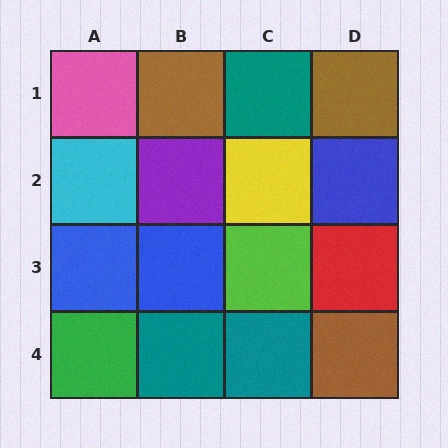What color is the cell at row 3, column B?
Blue.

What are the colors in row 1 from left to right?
Pink, brown, teal, brown.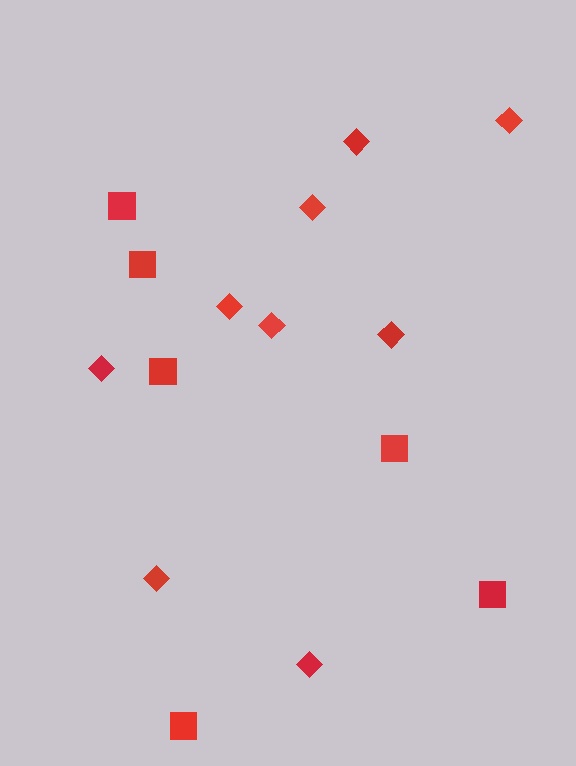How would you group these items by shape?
There are 2 groups: one group of squares (6) and one group of diamonds (9).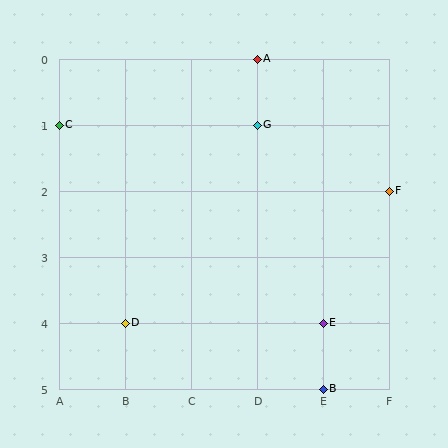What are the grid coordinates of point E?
Point E is at grid coordinates (E, 4).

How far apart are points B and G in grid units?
Points B and G are 1 column and 4 rows apart (about 4.1 grid units diagonally).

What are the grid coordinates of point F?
Point F is at grid coordinates (F, 2).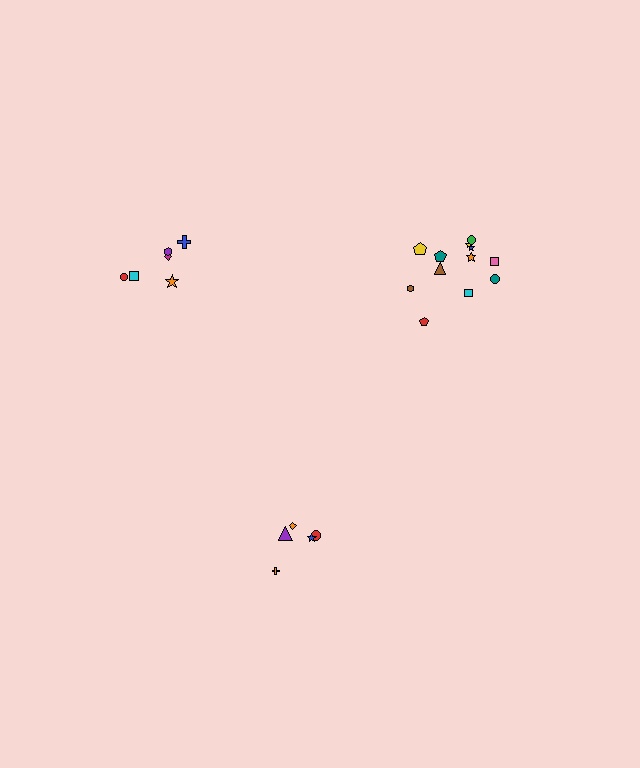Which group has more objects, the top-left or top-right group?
The top-right group.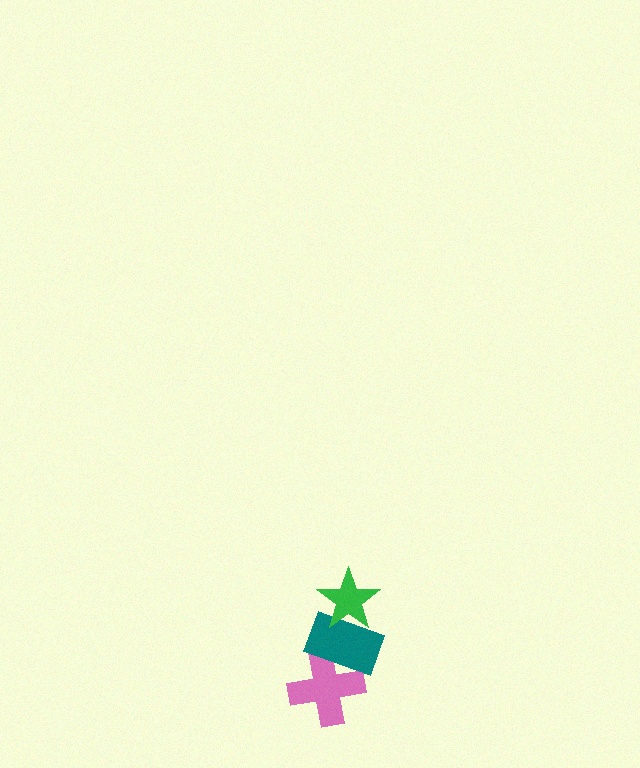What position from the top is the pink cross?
The pink cross is 3rd from the top.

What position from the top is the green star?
The green star is 1st from the top.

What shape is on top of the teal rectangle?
The green star is on top of the teal rectangle.